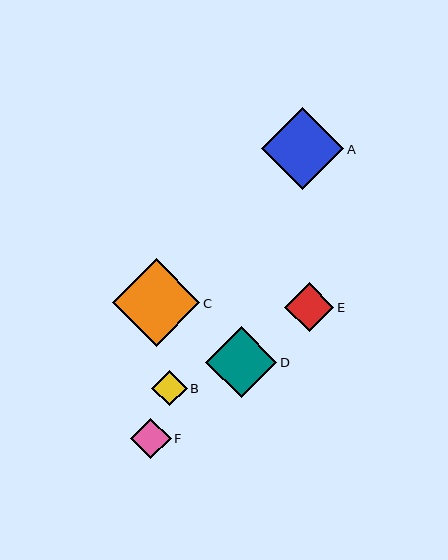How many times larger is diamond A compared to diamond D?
Diamond A is approximately 1.2 times the size of diamond D.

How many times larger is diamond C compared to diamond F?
Diamond C is approximately 2.2 times the size of diamond F.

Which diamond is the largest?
Diamond C is the largest with a size of approximately 88 pixels.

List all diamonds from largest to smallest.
From largest to smallest: C, A, D, E, F, B.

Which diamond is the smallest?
Diamond B is the smallest with a size of approximately 36 pixels.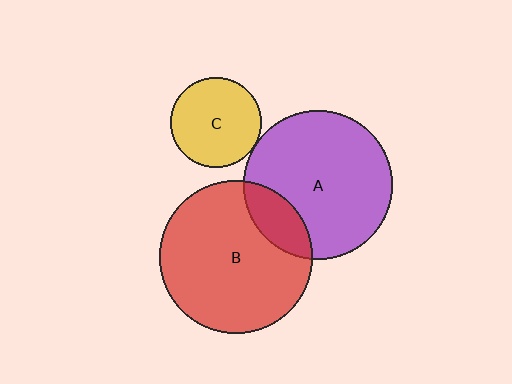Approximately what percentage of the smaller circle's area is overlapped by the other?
Approximately 5%.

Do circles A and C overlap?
Yes.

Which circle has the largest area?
Circle B (red).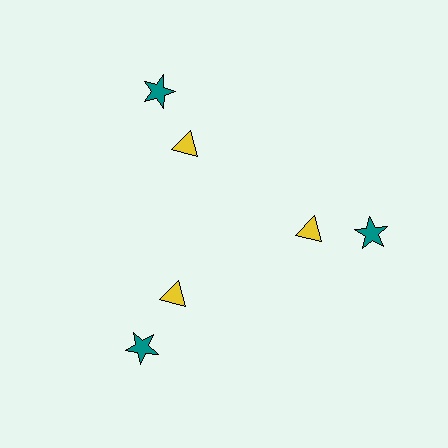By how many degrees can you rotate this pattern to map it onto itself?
The pattern maps onto itself every 120 degrees of rotation.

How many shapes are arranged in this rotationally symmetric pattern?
There are 6 shapes, arranged in 3 groups of 2.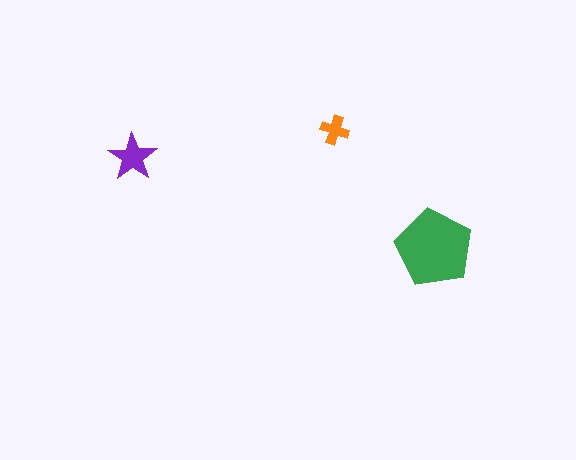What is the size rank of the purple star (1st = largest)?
2nd.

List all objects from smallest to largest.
The orange cross, the purple star, the green pentagon.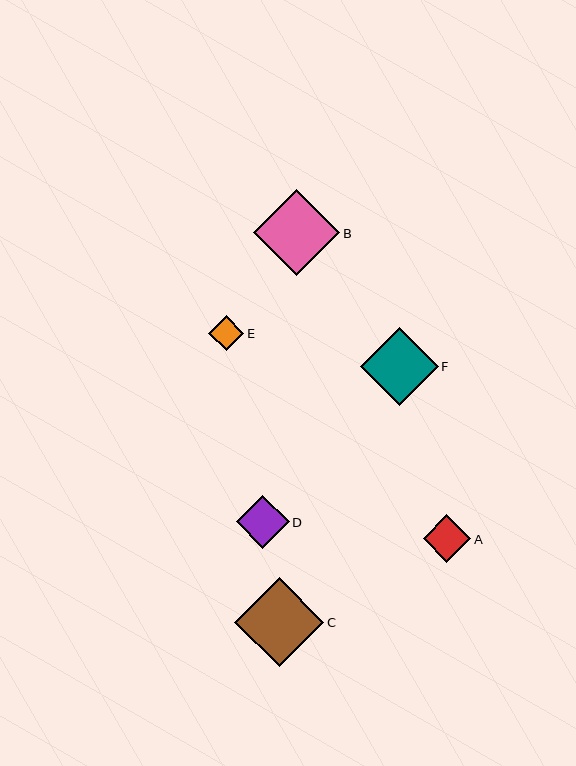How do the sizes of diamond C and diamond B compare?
Diamond C and diamond B are approximately the same size.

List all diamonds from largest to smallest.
From largest to smallest: C, B, F, D, A, E.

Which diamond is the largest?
Diamond C is the largest with a size of approximately 89 pixels.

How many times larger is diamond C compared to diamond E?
Diamond C is approximately 2.6 times the size of diamond E.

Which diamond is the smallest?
Diamond E is the smallest with a size of approximately 35 pixels.